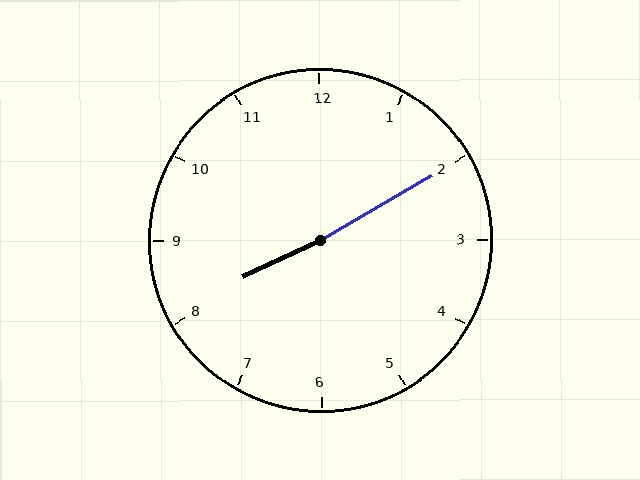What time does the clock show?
8:10.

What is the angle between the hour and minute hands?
Approximately 175 degrees.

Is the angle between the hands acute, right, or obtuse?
It is obtuse.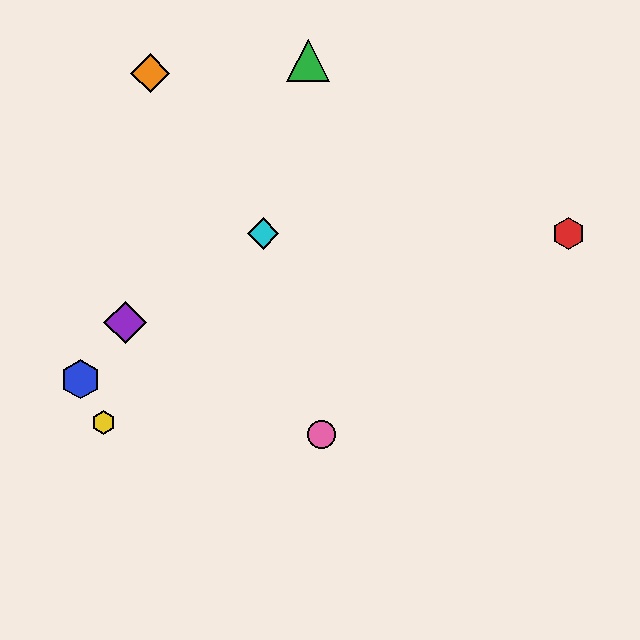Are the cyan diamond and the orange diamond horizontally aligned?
No, the cyan diamond is at y≈233 and the orange diamond is at y≈73.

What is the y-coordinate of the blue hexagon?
The blue hexagon is at y≈379.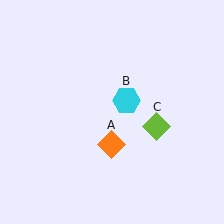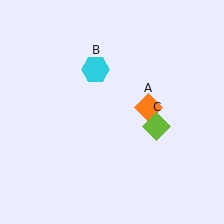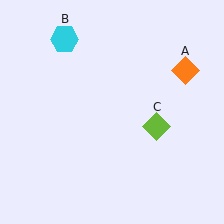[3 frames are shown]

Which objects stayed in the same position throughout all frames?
Lime diamond (object C) remained stationary.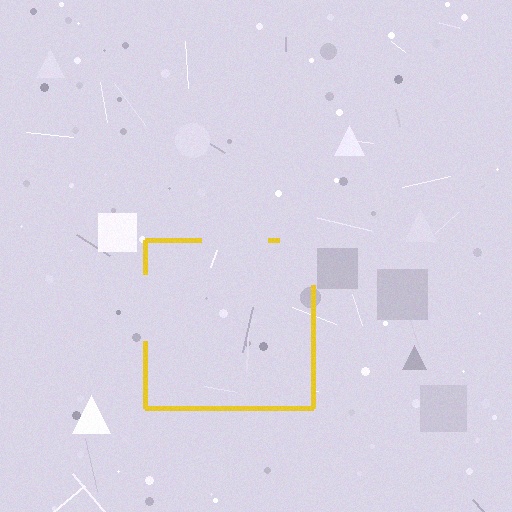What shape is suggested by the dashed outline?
The dashed outline suggests a square.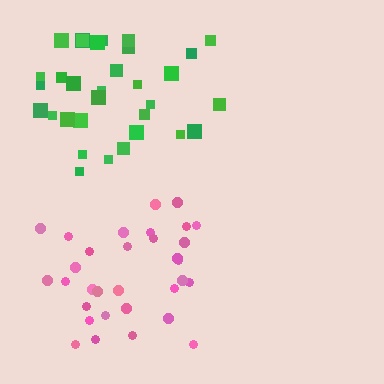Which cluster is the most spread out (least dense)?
Green.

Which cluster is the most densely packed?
Pink.